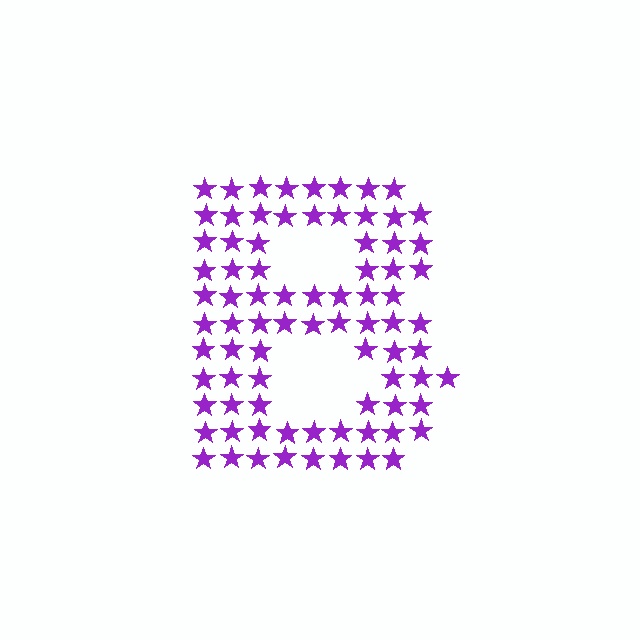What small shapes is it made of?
It is made of small stars.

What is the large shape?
The large shape is the letter B.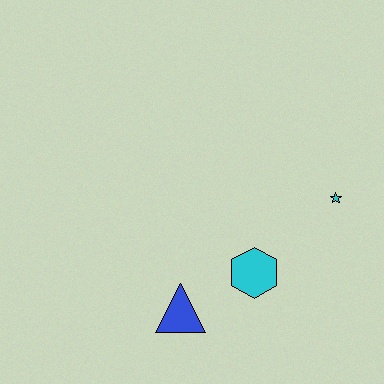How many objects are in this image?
There are 3 objects.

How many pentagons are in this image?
There are no pentagons.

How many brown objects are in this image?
There are no brown objects.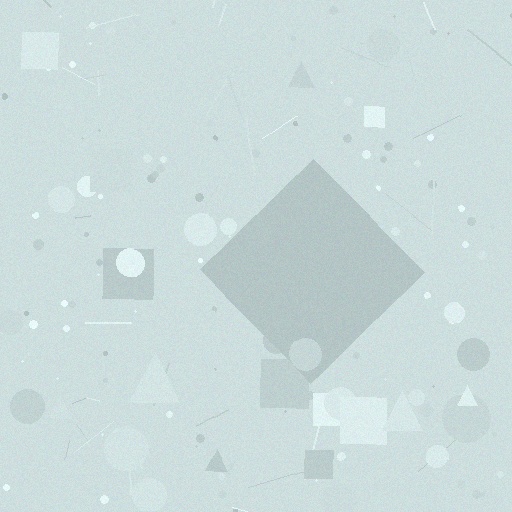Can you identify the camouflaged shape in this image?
The camouflaged shape is a diamond.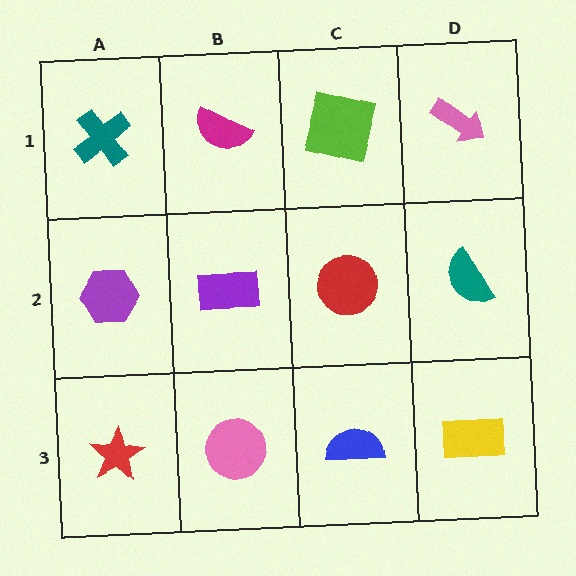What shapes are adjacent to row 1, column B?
A purple rectangle (row 2, column B), a teal cross (row 1, column A), a lime square (row 1, column C).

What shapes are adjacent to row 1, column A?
A purple hexagon (row 2, column A), a magenta semicircle (row 1, column B).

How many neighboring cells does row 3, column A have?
2.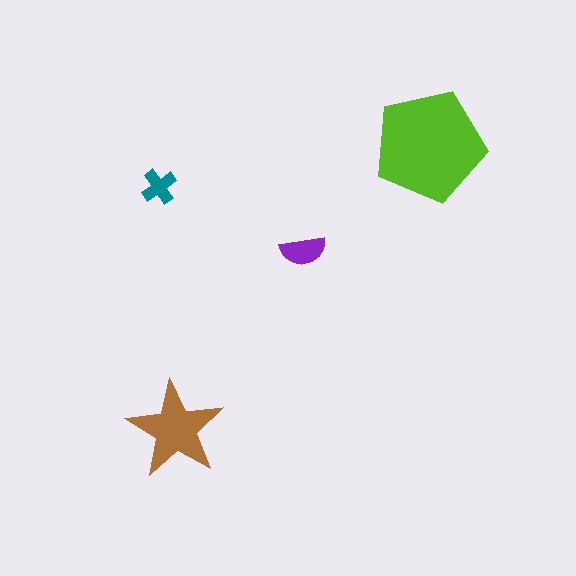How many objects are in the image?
There are 4 objects in the image.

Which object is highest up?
The lime pentagon is topmost.